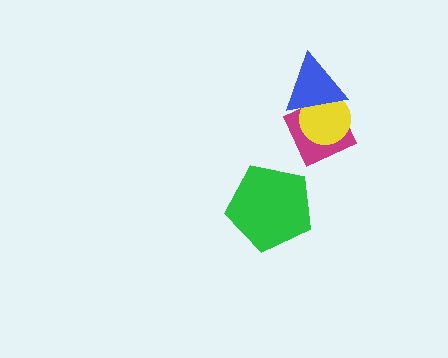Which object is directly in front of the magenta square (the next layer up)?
The yellow circle is directly in front of the magenta square.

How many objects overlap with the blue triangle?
2 objects overlap with the blue triangle.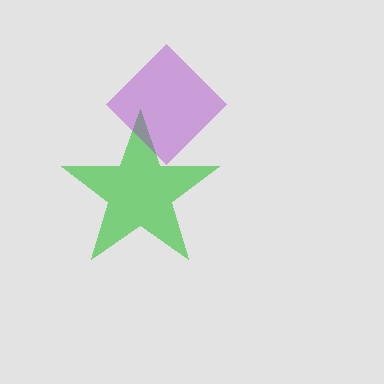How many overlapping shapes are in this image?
There are 2 overlapping shapes in the image.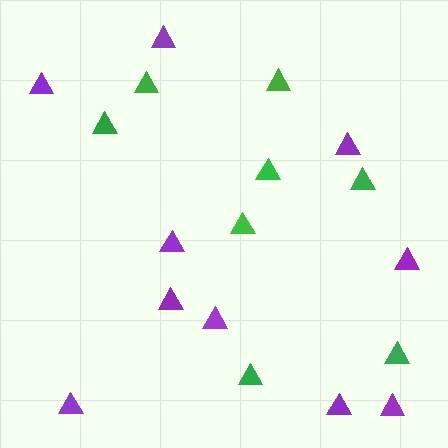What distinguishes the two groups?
There are 2 groups: one group of green triangles (8) and one group of purple triangles (10).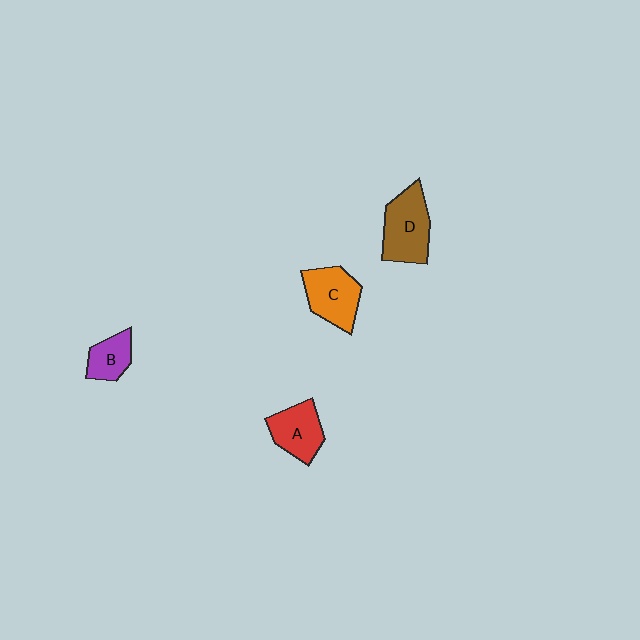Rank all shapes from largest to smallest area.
From largest to smallest: D (brown), C (orange), A (red), B (purple).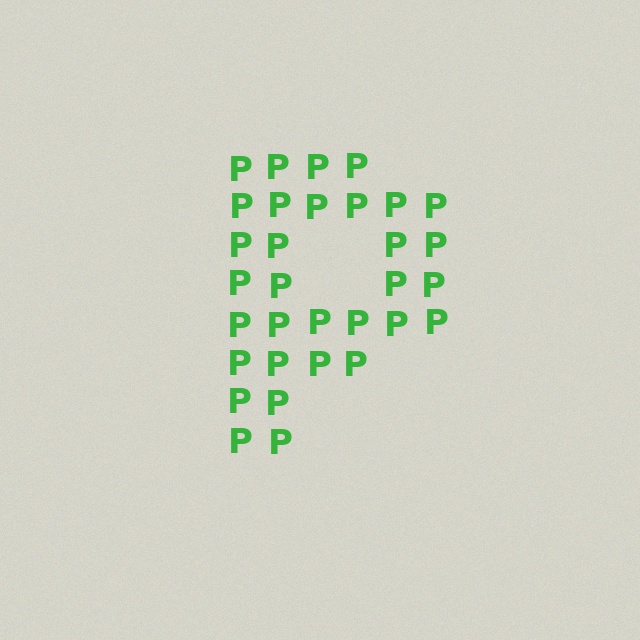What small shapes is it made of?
It is made of small letter P's.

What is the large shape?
The large shape is the letter P.